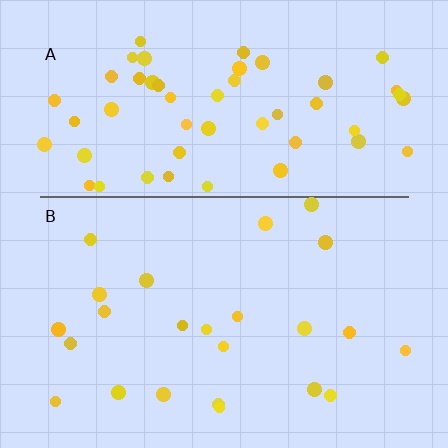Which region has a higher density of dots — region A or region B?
A (the top).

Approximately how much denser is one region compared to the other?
Approximately 2.3× — region A over region B.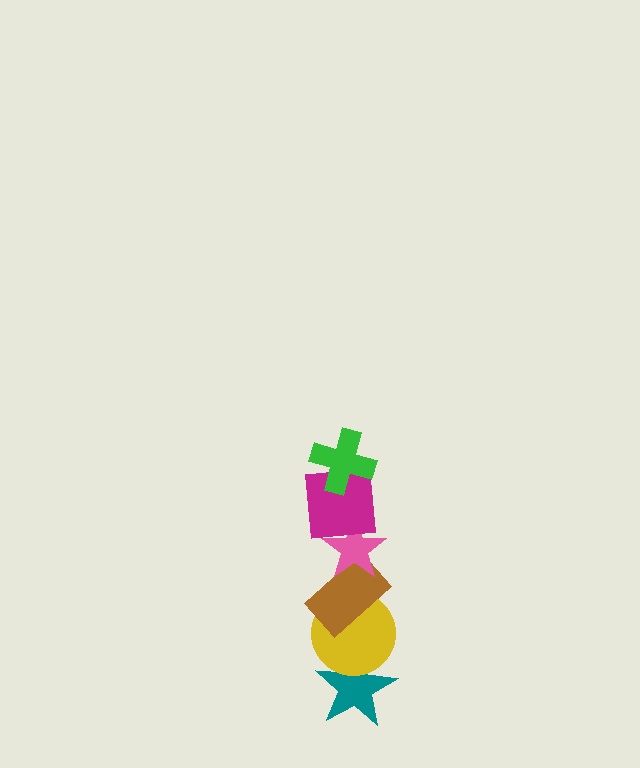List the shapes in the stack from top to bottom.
From top to bottom: the green cross, the magenta square, the pink star, the brown rectangle, the yellow circle, the teal star.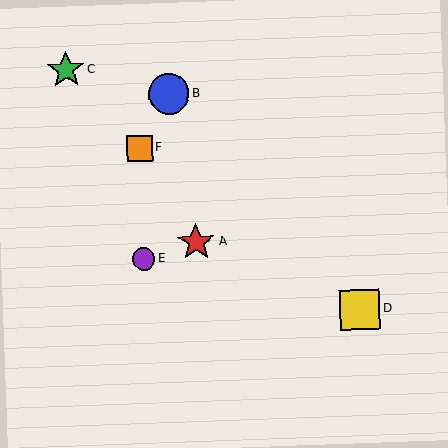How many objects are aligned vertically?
2 objects (E, F) are aligned vertically.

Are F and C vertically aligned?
No, F is at x≈140 and C is at x≈66.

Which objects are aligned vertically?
Objects E, F are aligned vertically.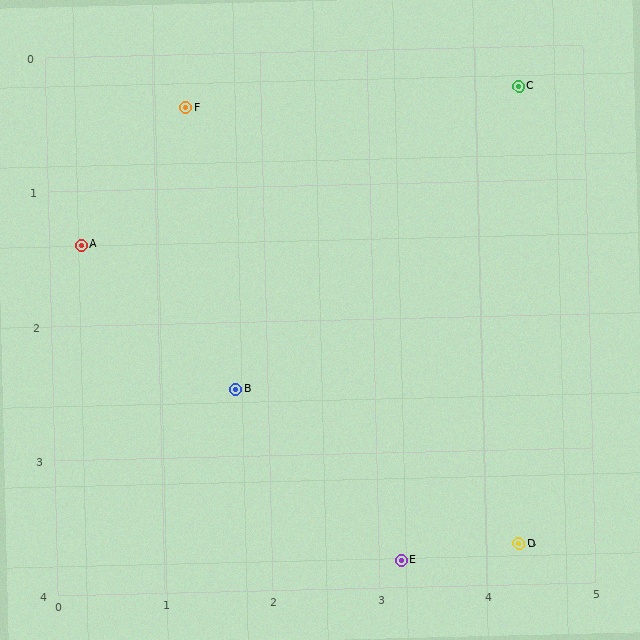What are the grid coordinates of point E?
Point E is at approximately (3.2, 3.8).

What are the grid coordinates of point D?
Point D is at approximately (4.3, 3.7).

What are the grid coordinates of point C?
Point C is at approximately (4.4, 0.3).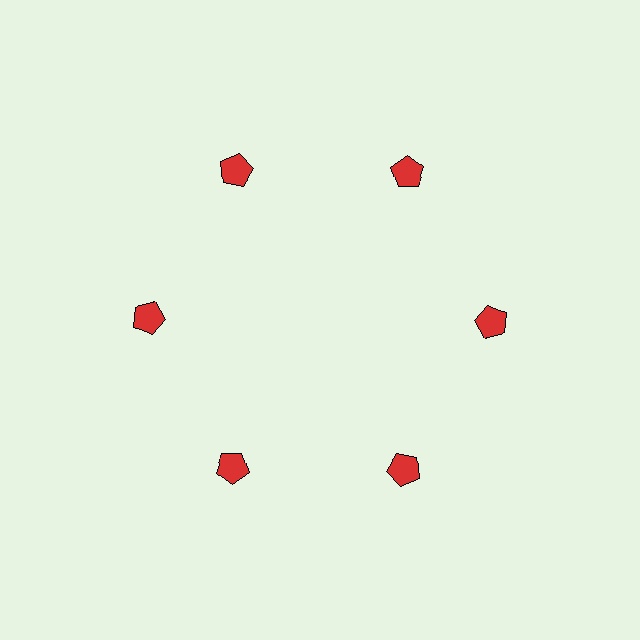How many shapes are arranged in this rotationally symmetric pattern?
There are 6 shapes, arranged in 6 groups of 1.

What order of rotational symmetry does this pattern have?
This pattern has 6-fold rotational symmetry.